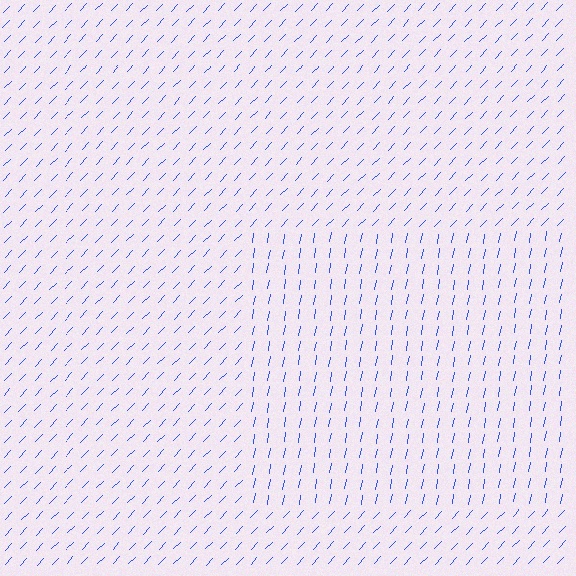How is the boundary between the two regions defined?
The boundary is defined purely by a change in line orientation (approximately 34 degrees difference). All lines are the same color and thickness.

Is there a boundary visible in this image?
Yes, there is a texture boundary formed by a change in line orientation.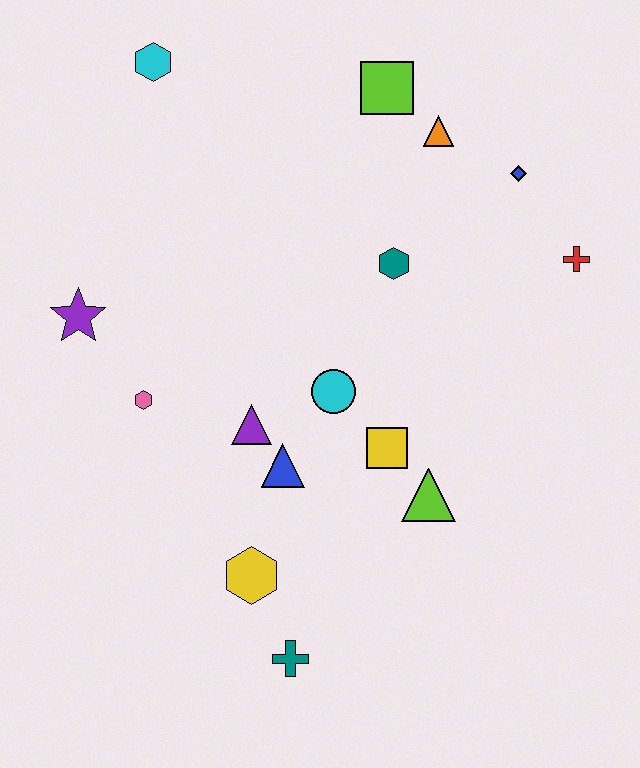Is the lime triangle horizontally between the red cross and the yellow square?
Yes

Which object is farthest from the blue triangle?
The cyan hexagon is farthest from the blue triangle.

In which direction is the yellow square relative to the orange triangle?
The yellow square is below the orange triangle.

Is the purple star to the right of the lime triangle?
No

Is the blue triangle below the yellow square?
Yes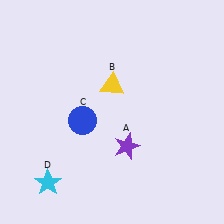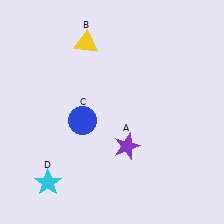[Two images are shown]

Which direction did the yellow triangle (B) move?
The yellow triangle (B) moved up.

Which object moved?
The yellow triangle (B) moved up.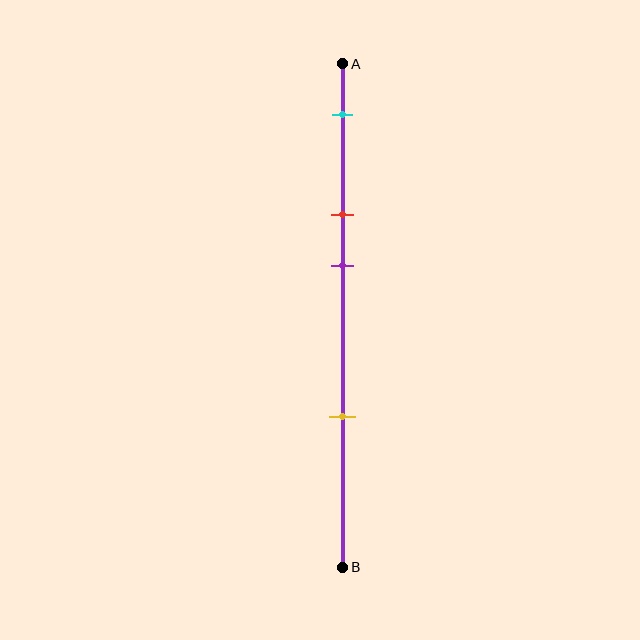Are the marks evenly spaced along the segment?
No, the marks are not evenly spaced.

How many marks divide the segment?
There are 4 marks dividing the segment.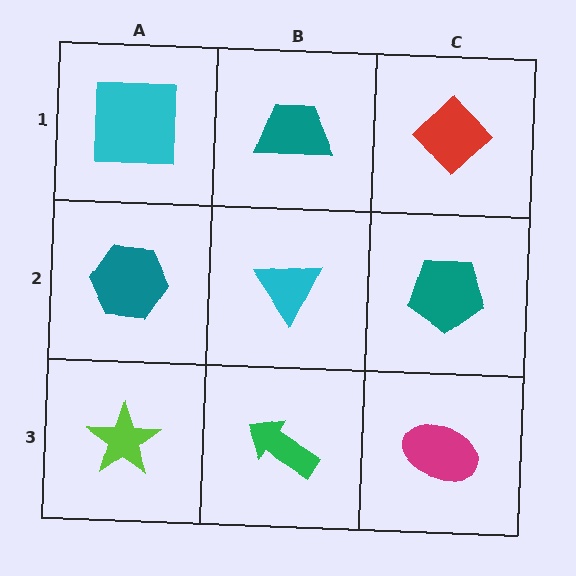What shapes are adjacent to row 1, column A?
A teal hexagon (row 2, column A), a teal trapezoid (row 1, column B).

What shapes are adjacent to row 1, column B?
A cyan triangle (row 2, column B), a cyan square (row 1, column A), a red diamond (row 1, column C).